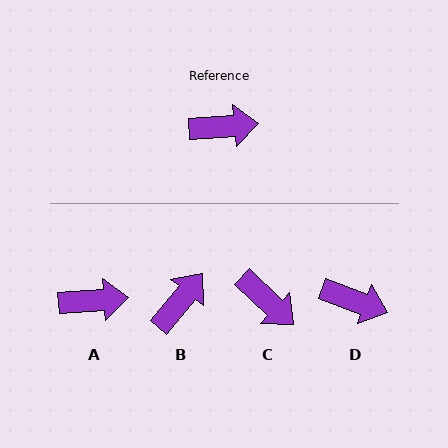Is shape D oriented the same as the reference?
No, it is off by about 24 degrees.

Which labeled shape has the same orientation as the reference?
A.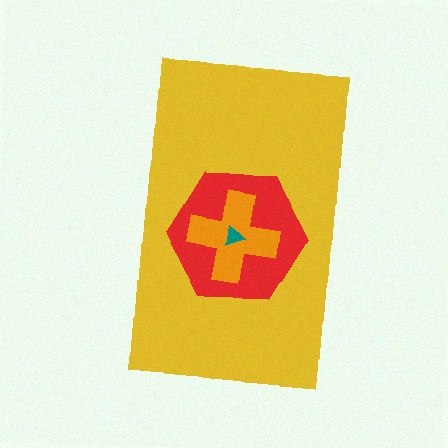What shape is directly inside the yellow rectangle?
The red hexagon.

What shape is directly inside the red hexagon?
The orange cross.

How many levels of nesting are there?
4.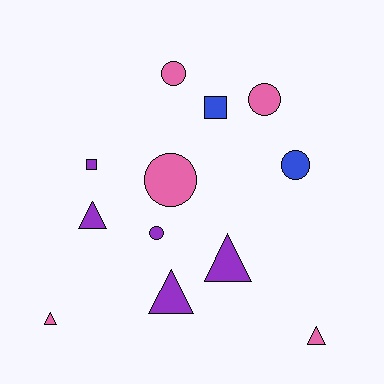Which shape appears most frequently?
Triangle, with 5 objects.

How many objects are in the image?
There are 12 objects.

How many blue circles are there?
There is 1 blue circle.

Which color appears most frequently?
Pink, with 5 objects.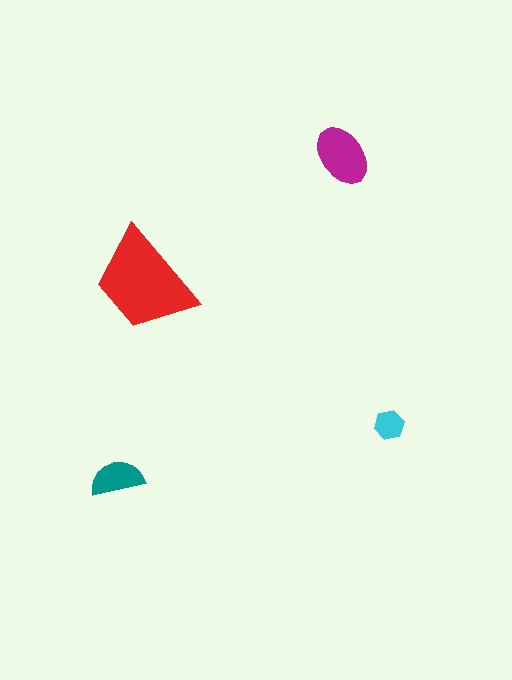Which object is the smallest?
The cyan hexagon.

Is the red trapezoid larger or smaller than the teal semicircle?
Larger.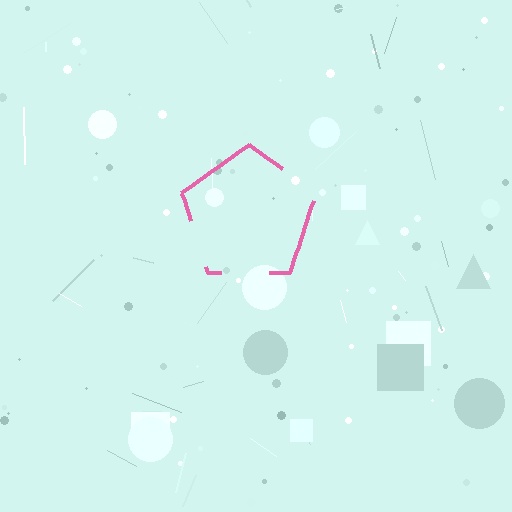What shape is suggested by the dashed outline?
The dashed outline suggests a pentagon.